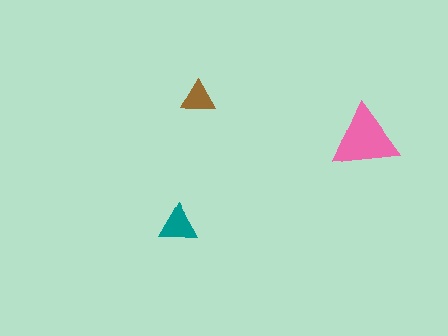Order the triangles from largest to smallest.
the pink one, the teal one, the brown one.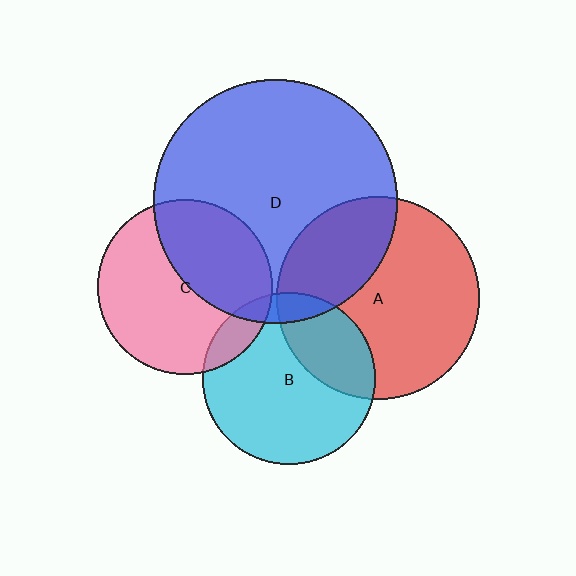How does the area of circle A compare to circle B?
Approximately 1.4 times.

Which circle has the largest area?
Circle D (blue).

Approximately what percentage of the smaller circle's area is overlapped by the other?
Approximately 40%.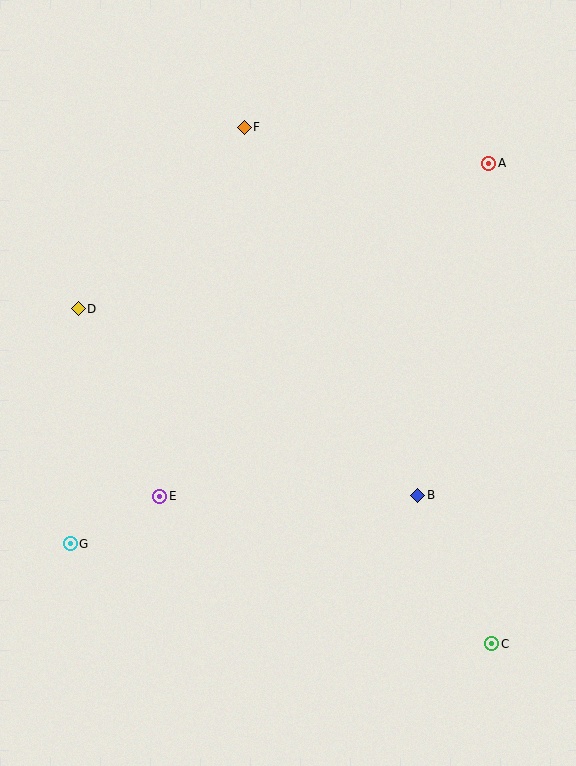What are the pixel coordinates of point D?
Point D is at (78, 309).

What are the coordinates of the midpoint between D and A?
The midpoint between D and A is at (284, 236).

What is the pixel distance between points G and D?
The distance between G and D is 235 pixels.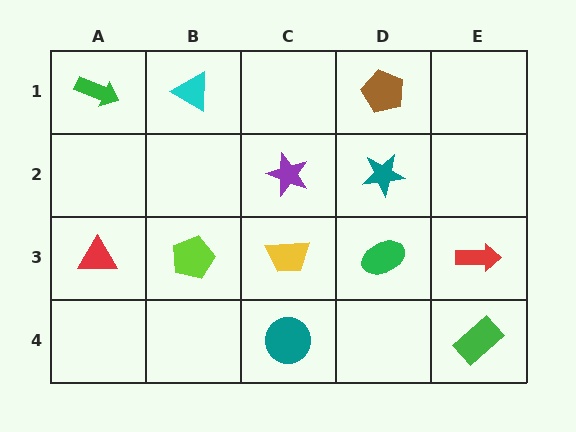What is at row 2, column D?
A teal star.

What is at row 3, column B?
A lime pentagon.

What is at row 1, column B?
A cyan triangle.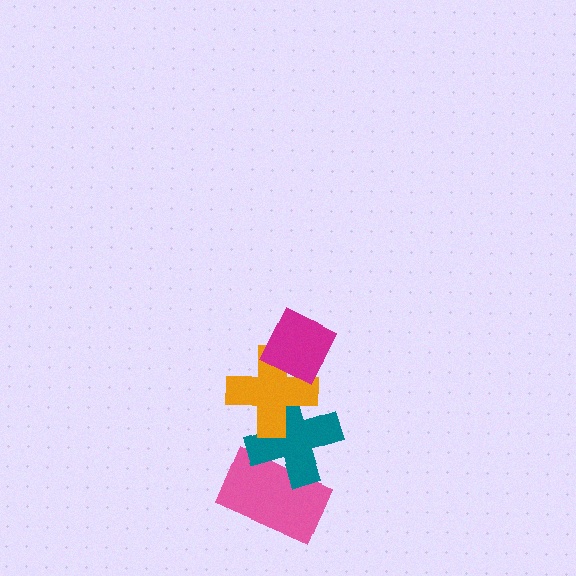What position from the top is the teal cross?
The teal cross is 3rd from the top.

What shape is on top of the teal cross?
The orange cross is on top of the teal cross.